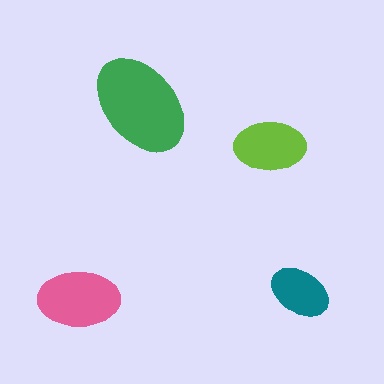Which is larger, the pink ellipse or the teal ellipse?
The pink one.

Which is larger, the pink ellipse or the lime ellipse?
The pink one.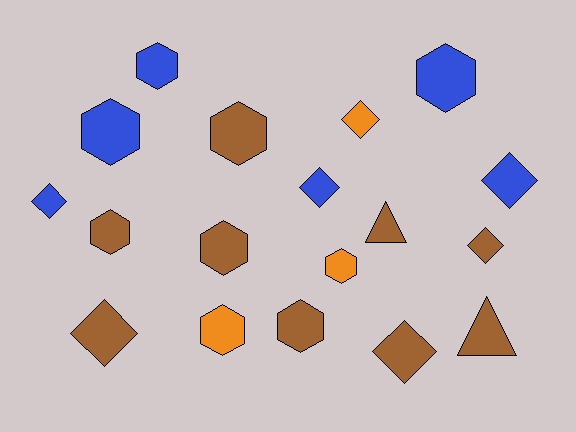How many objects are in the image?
There are 18 objects.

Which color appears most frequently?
Brown, with 9 objects.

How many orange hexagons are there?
There are 2 orange hexagons.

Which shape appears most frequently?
Hexagon, with 9 objects.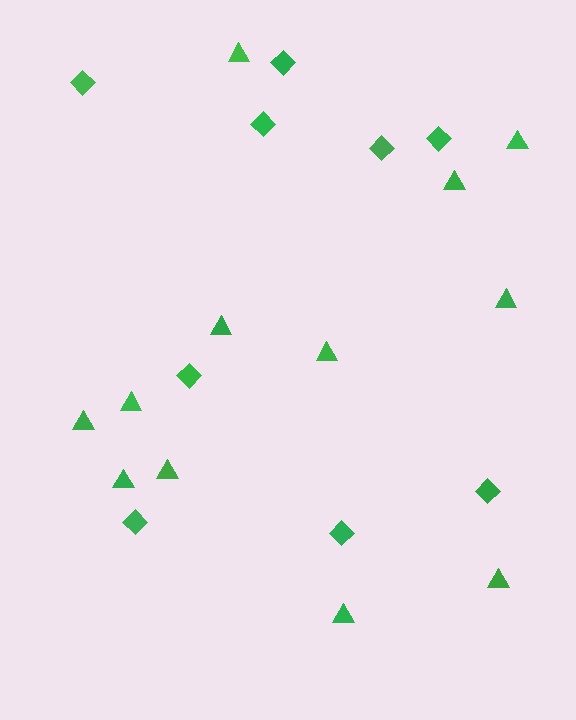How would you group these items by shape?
There are 2 groups: one group of diamonds (9) and one group of triangles (12).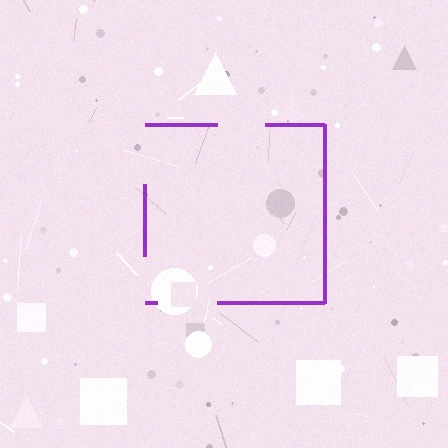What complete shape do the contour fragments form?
The contour fragments form a square.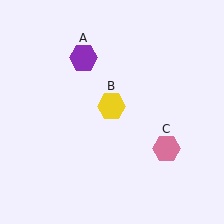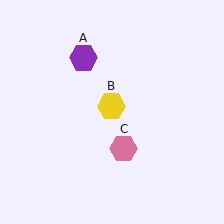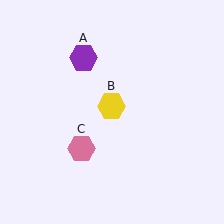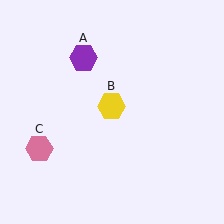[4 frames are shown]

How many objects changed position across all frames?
1 object changed position: pink hexagon (object C).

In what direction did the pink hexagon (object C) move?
The pink hexagon (object C) moved left.